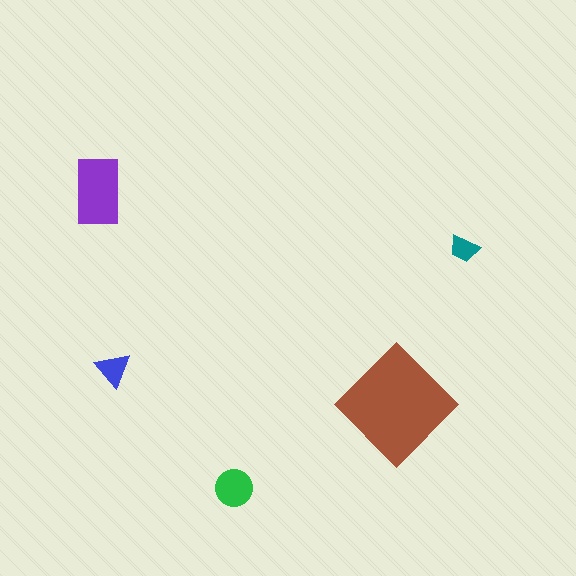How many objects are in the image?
There are 5 objects in the image.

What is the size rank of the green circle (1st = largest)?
3rd.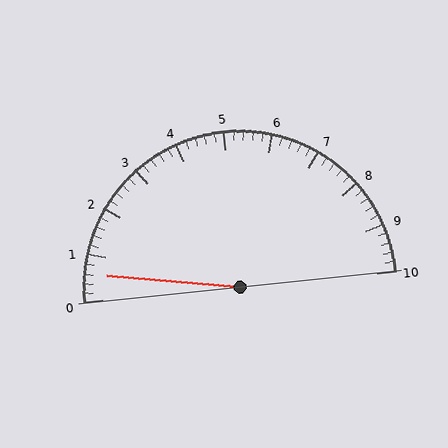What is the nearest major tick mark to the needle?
The nearest major tick mark is 1.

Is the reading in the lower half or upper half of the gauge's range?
The reading is in the lower half of the range (0 to 10).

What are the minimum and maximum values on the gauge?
The gauge ranges from 0 to 10.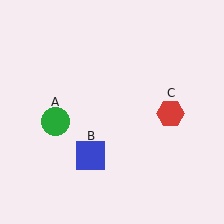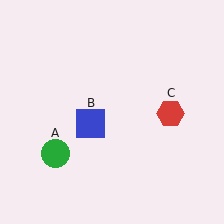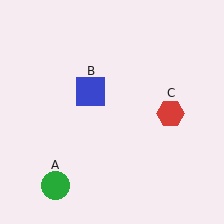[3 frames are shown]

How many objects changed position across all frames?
2 objects changed position: green circle (object A), blue square (object B).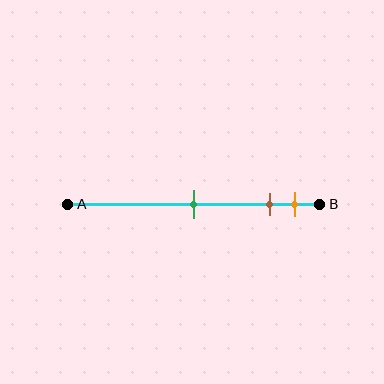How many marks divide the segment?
There are 3 marks dividing the segment.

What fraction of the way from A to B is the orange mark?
The orange mark is approximately 90% (0.9) of the way from A to B.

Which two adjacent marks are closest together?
The brown and orange marks are the closest adjacent pair.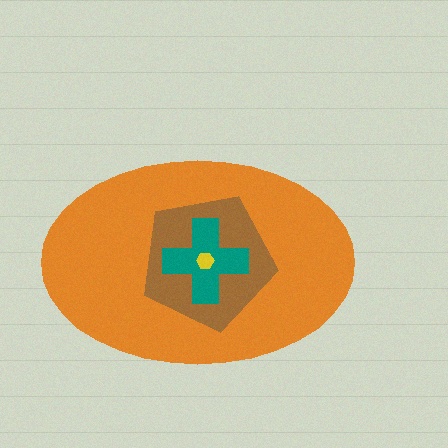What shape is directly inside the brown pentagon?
The teal cross.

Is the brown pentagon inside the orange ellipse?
Yes.